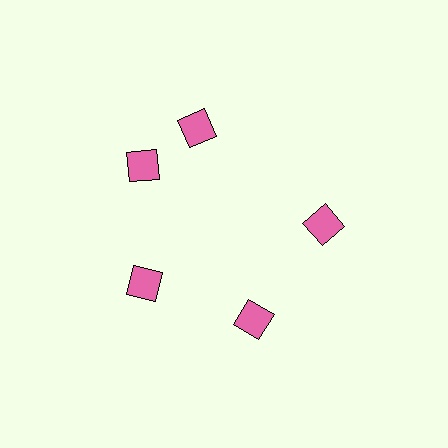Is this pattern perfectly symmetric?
No. The 5 pink diamonds are arranged in a ring, but one element near the 1 o'clock position is rotated out of alignment along the ring, breaking the 5-fold rotational symmetry.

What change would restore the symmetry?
The symmetry would be restored by rotating it back into even spacing with its neighbors so that all 5 diamonds sit at equal angles and equal distance from the center.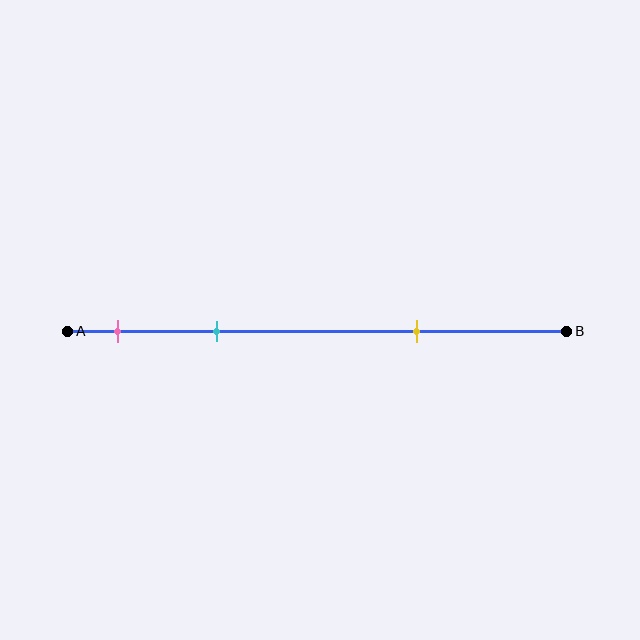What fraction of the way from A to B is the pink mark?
The pink mark is approximately 10% (0.1) of the way from A to B.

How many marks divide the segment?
There are 3 marks dividing the segment.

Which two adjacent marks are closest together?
The pink and cyan marks are the closest adjacent pair.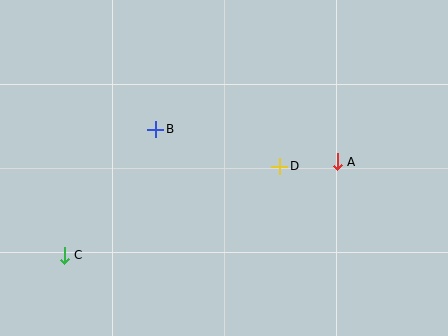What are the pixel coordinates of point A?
Point A is at (337, 162).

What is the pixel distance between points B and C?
The distance between B and C is 156 pixels.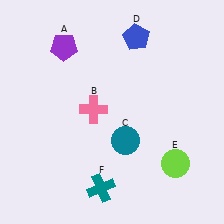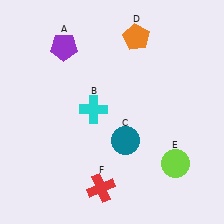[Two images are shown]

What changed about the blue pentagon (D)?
In Image 1, D is blue. In Image 2, it changed to orange.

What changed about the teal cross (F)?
In Image 1, F is teal. In Image 2, it changed to red.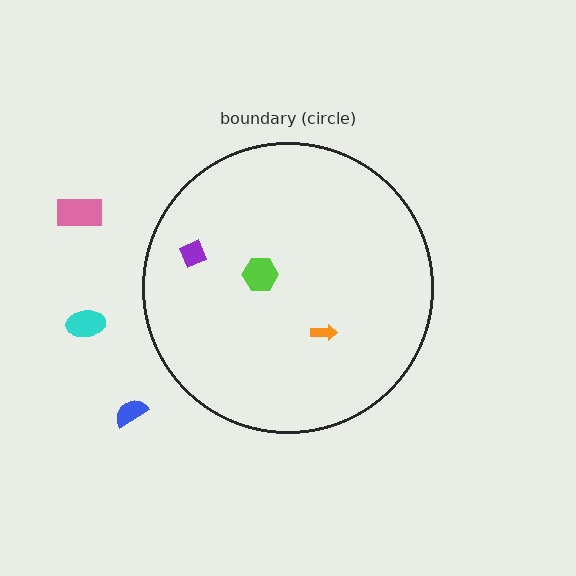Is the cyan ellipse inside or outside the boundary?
Outside.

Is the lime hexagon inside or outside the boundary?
Inside.